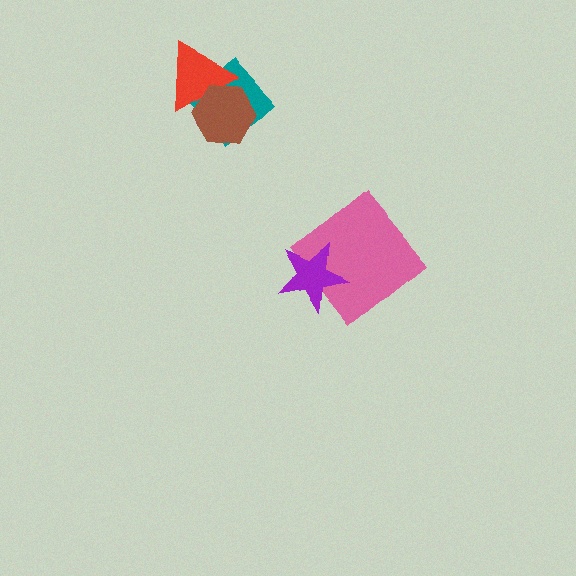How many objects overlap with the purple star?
1 object overlaps with the purple star.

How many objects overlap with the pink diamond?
1 object overlaps with the pink diamond.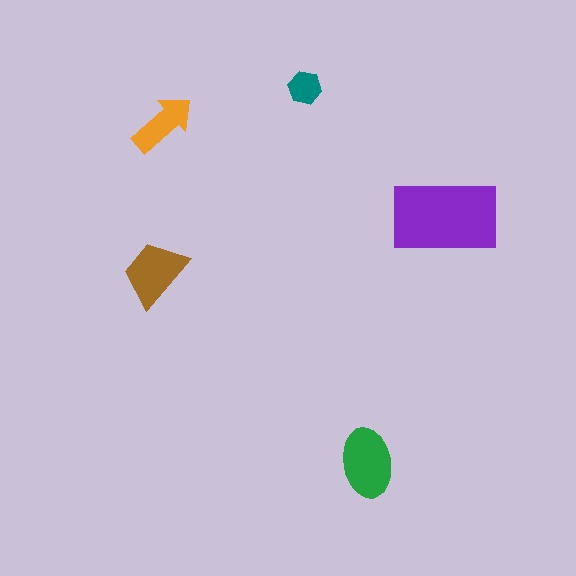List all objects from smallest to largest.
The teal hexagon, the orange arrow, the brown trapezoid, the green ellipse, the purple rectangle.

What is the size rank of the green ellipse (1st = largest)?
2nd.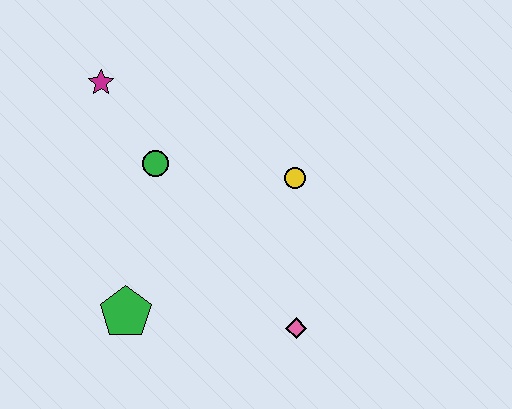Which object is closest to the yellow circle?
The green circle is closest to the yellow circle.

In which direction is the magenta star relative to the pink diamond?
The magenta star is above the pink diamond.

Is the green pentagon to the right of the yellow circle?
No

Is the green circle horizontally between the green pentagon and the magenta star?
No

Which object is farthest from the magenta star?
The pink diamond is farthest from the magenta star.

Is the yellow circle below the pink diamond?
No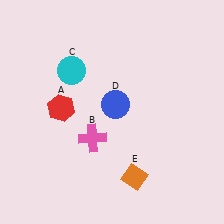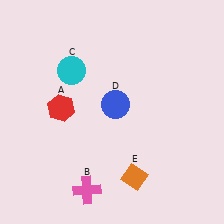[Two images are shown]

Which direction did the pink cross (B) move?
The pink cross (B) moved down.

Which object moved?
The pink cross (B) moved down.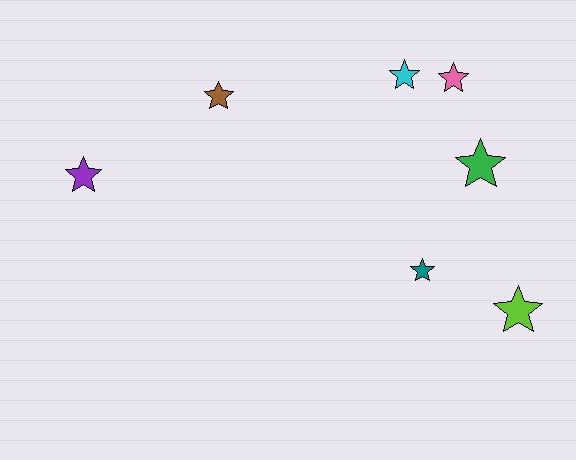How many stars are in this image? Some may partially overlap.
There are 7 stars.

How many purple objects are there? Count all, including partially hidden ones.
There is 1 purple object.